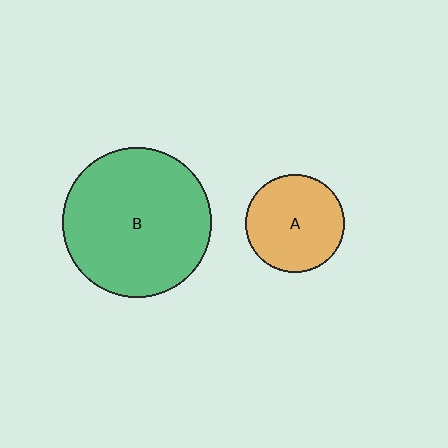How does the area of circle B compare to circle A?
Approximately 2.3 times.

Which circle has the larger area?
Circle B (green).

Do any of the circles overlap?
No, none of the circles overlap.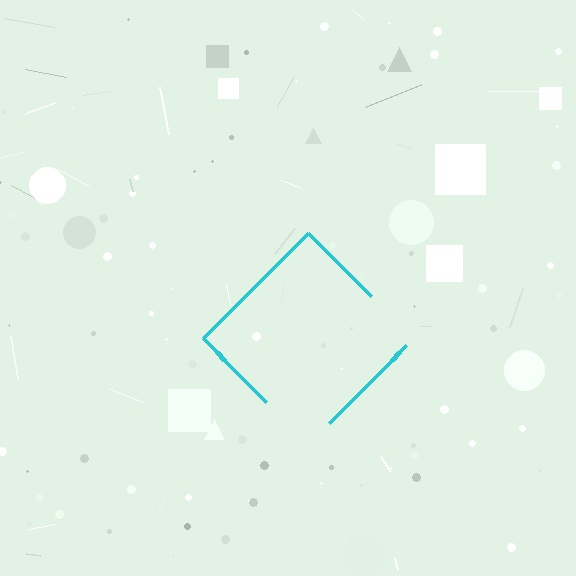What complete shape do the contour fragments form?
The contour fragments form a diamond.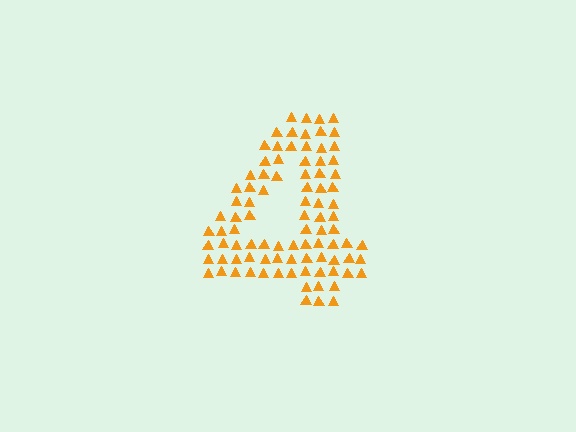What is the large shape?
The large shape is the digit 4.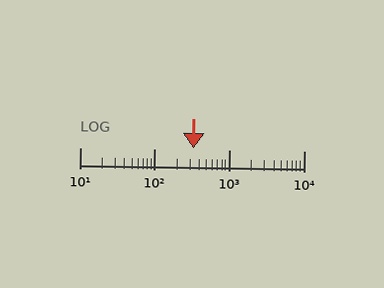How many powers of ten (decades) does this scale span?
The scale spans 3 decades, from 10 to 10000.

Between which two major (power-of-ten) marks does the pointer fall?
The pointer is between 100 and 1000.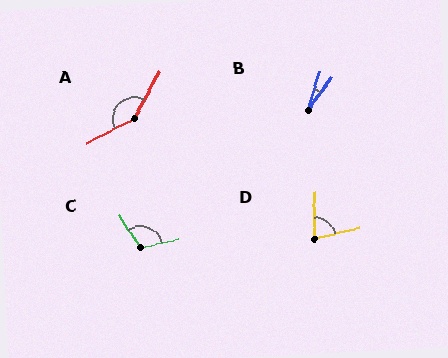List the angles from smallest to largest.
B (19°), D (75°), C (111°), A (146°).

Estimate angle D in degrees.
Approximately 75 degrees.